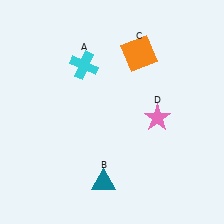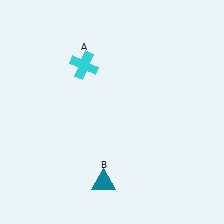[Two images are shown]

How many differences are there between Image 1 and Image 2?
There are 2 differences between the two images.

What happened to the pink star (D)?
The pink star (D) was removed in Image 2. It was in the bottom-right area of Image 1.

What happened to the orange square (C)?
The orange square (C) was removed in Image 2. It was in the top-right area of Image 1.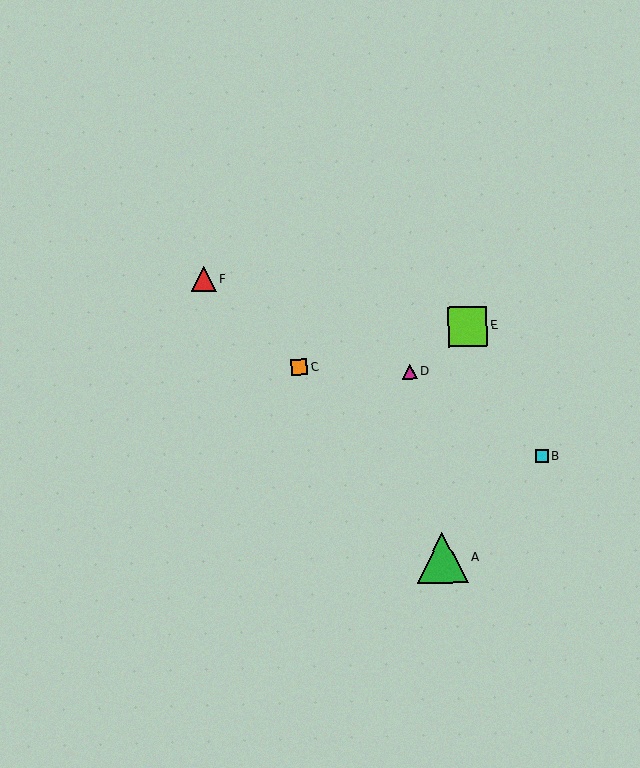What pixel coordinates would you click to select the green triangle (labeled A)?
Click at (443, 557) to select the green triangle A.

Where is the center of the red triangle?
The center of the red triangle is at (204, 279).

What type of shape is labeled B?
Shape B is a cyan square.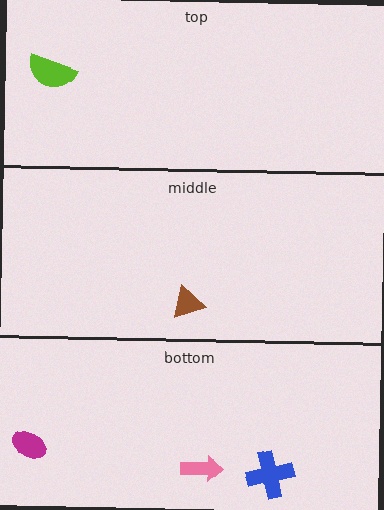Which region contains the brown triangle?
The middle region.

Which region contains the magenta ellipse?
The bottom region.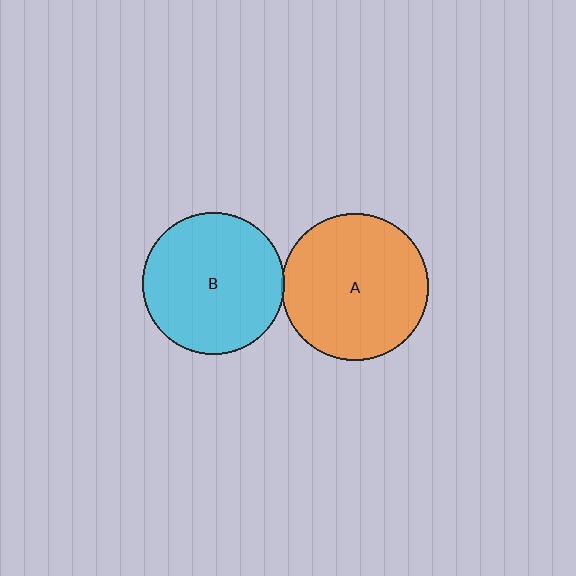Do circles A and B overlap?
Yes.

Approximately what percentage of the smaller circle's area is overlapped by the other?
Approximately 5%.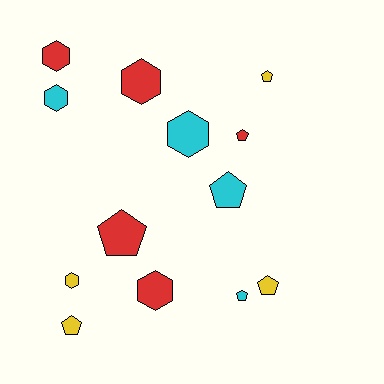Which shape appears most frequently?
Pentagon, with 7 objects.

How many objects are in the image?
There are 13 objects.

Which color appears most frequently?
Red, with 5 objects.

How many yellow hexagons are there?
There is 1 yellow hexagon.